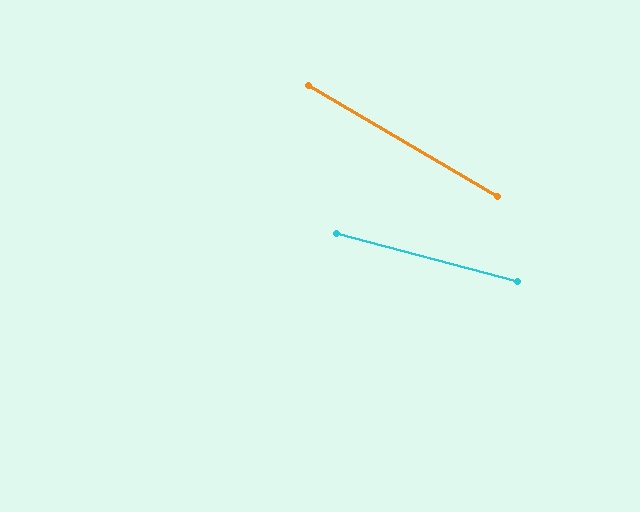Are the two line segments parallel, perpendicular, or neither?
Neither parallel nor perpendicular — they differ by about 16°.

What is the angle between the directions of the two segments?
Approximately 16 degrees.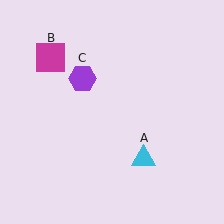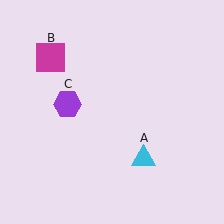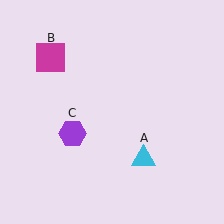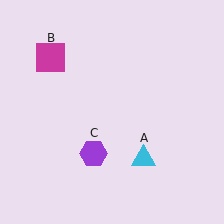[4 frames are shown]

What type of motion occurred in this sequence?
The purple hexagon (object C) rotated counterclockwise around the center of the scene.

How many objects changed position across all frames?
1 object changed position: purple hexagon (object C).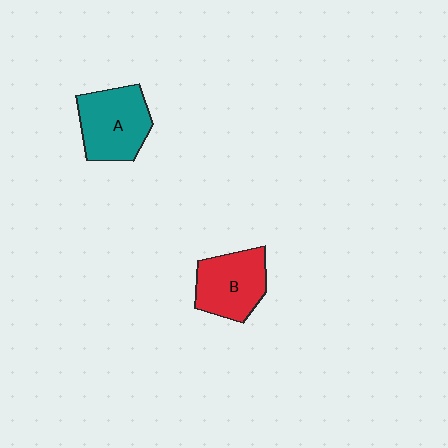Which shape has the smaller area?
Shape B (red).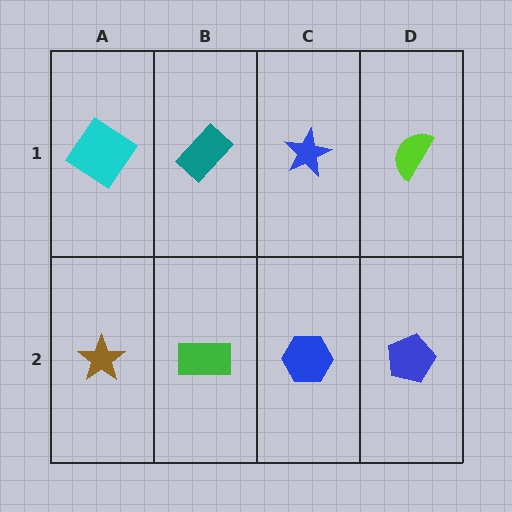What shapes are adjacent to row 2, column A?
A cyan diamond (row 1, column A), a green rectangle (row 2, column B).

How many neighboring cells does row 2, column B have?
3.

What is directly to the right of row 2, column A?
A green rectangle.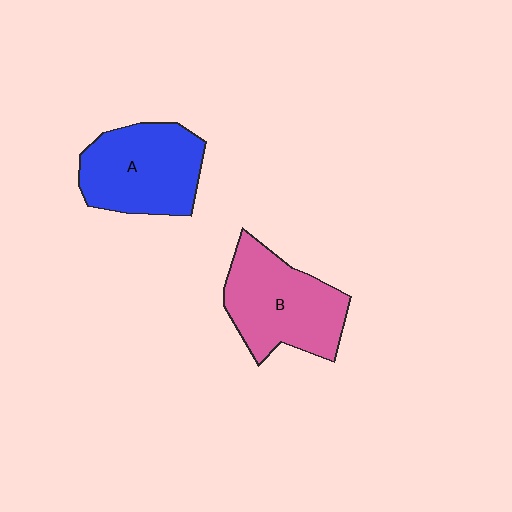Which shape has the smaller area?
Shape A (blue).